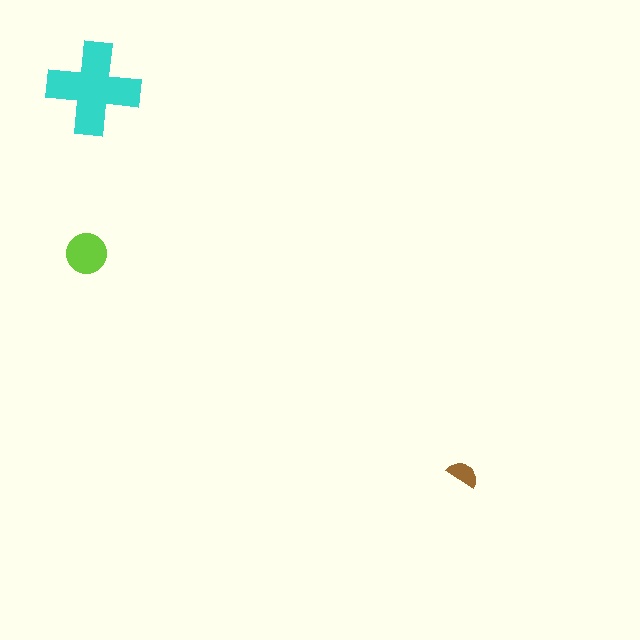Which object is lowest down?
The brown semicircle is bottommost.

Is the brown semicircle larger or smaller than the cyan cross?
Smaller.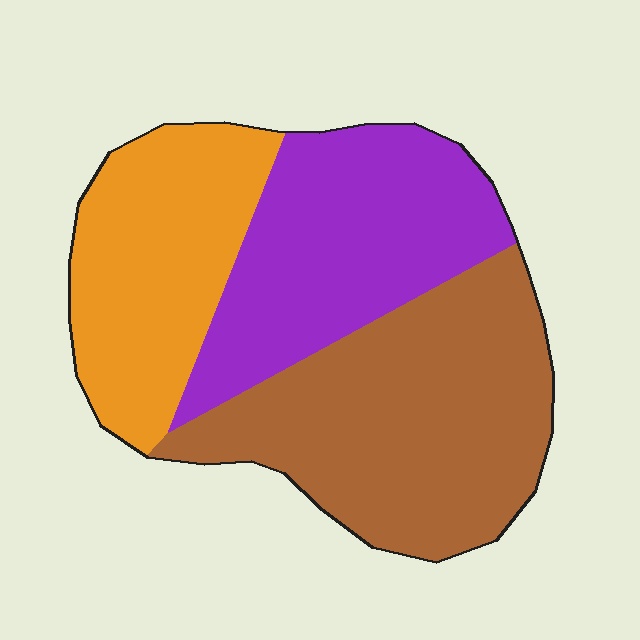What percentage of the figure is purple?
Purple covers 31% of the figure.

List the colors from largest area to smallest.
From largest to smallest: brown, purple, orange.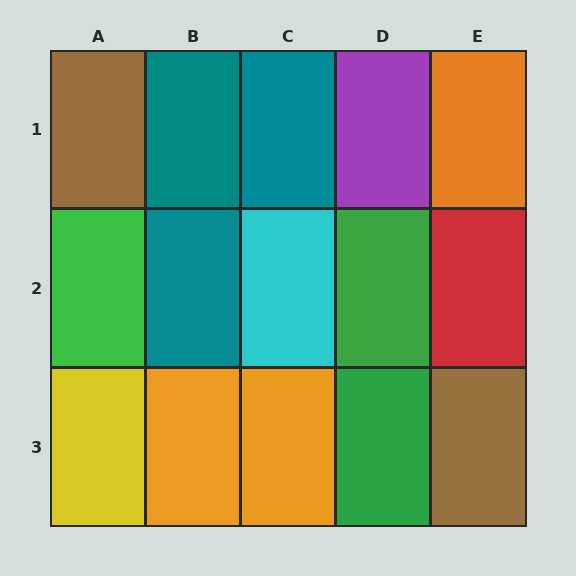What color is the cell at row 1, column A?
Brown.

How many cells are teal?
3 cells are teal.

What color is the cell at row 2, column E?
Red.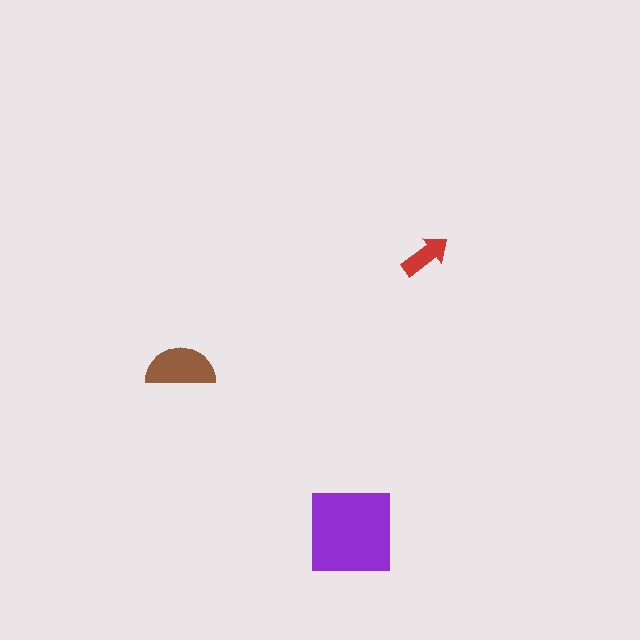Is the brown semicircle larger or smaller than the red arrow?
Larger.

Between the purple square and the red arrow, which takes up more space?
The purple square.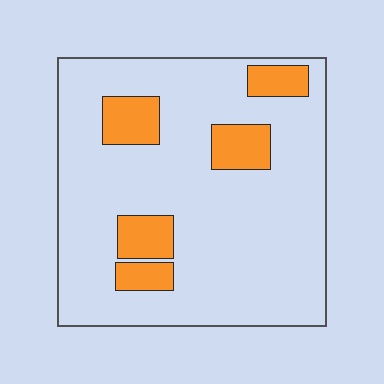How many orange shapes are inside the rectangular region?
5.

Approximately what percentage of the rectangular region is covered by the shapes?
Approximately 15%.